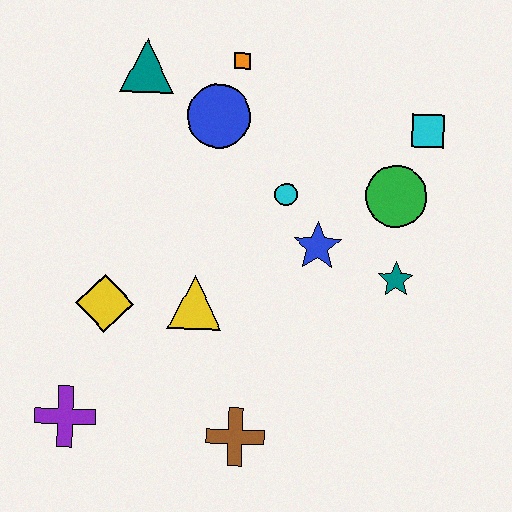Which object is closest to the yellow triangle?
The yellow diamond is closest to the yellow triangle.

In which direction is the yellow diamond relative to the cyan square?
The yellow diamond is to the left of the cyan square.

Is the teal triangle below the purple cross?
No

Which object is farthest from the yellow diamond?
The cyan square is farthest from the yellow diamond.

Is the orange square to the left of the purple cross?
No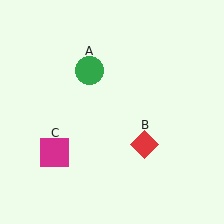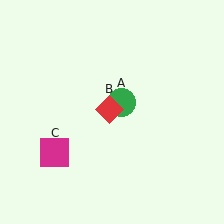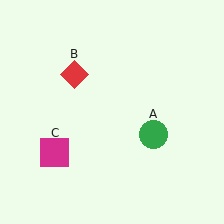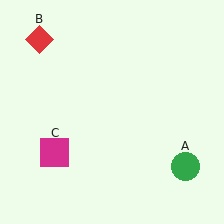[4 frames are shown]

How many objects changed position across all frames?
2 objects changed position: green circle (object A), red diamond (object B).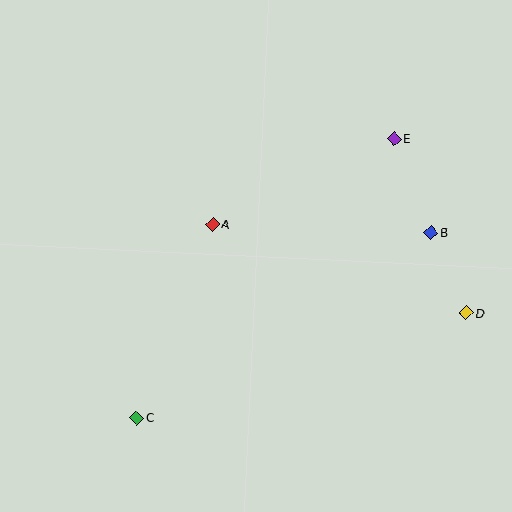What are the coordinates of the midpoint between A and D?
The midpoint between A and D is at (340, 268).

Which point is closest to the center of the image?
Point A at (213, 224) is closest to the center.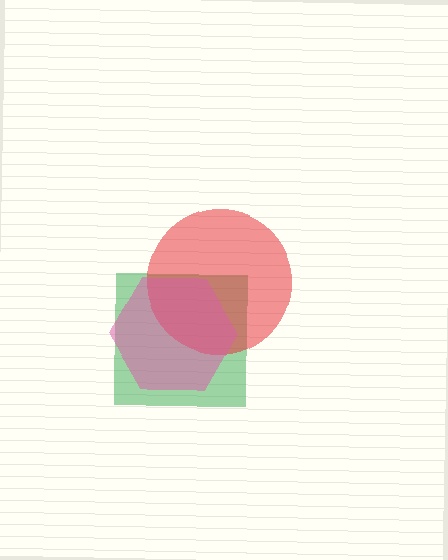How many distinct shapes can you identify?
There are 3 distinct shapes: a green square, a red circle, a pink hexagon.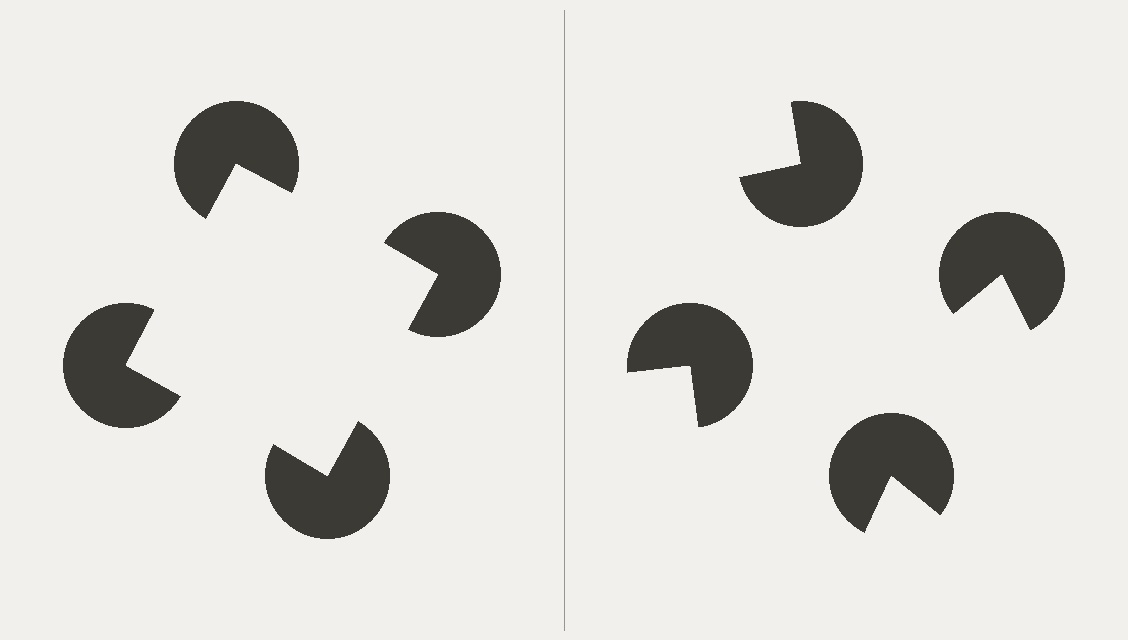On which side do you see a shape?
An illusory square appears on the left side. On the right side the wedge cuts are rotated, so no coherent shape forms.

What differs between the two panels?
The pac-man discs are positioned identically on both sides; only the wedge orientations differ. On the left they align to a square; on the right they are misaligned.